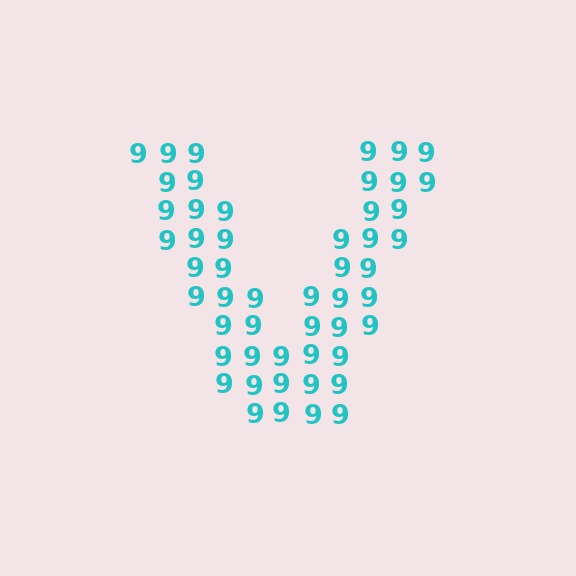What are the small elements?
The small elements are digit 9's.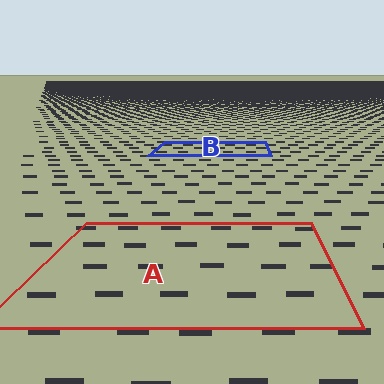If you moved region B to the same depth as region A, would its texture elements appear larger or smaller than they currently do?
They would appear larger. At a closer depth, the same texture elements are projected at a bigger on-screen size.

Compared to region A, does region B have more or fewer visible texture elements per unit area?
Region B has more texture elements per unit area — they are packed more densely because it is farther away.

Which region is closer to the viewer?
Region A is closer. The texture elements there are larger and more spread out.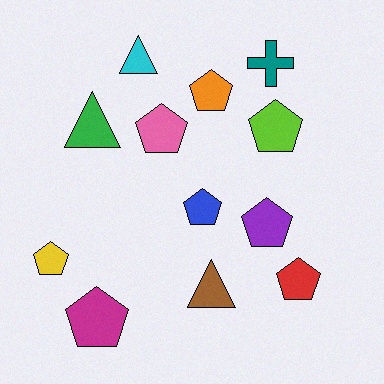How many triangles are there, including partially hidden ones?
There are 3 triangles.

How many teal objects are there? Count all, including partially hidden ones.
There is 1 teal object.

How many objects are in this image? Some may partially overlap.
There are 12 objects.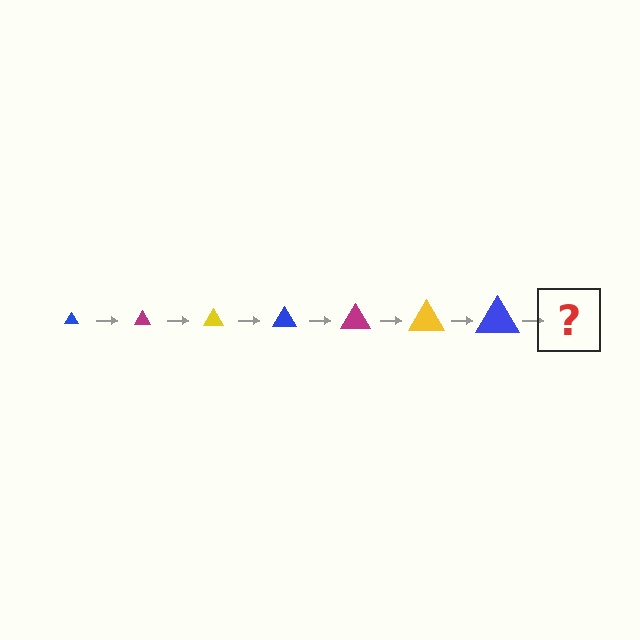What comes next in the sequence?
The next element should be a magenta triangle, larger than the previous one.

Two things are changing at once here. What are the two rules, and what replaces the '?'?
The two rules are that the triangle grows larger each step and the color cycles through blue, magenta, and yellow. The '?' should be a magenta triangle, larger than the previous one.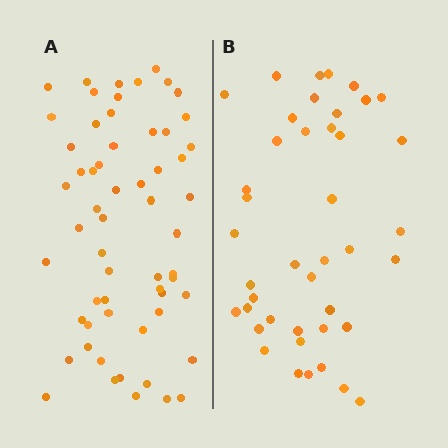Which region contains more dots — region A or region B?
Region A (the left region) has more dots.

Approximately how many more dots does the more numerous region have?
Region A has approximately 15 more dots than region B.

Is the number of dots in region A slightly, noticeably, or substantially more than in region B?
Region A has noticeably more, but not dramatically so. The ratio is roughly 1.4 to 1.